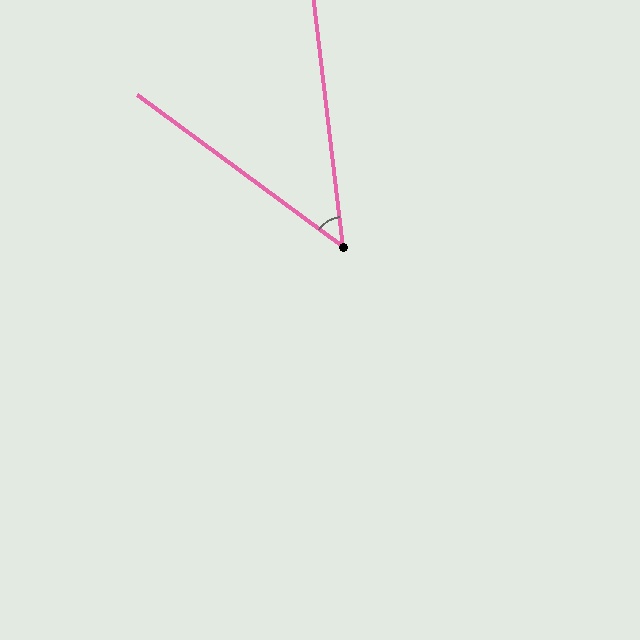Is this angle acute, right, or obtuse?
It is acute.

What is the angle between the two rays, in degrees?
Approximately 47 degrees.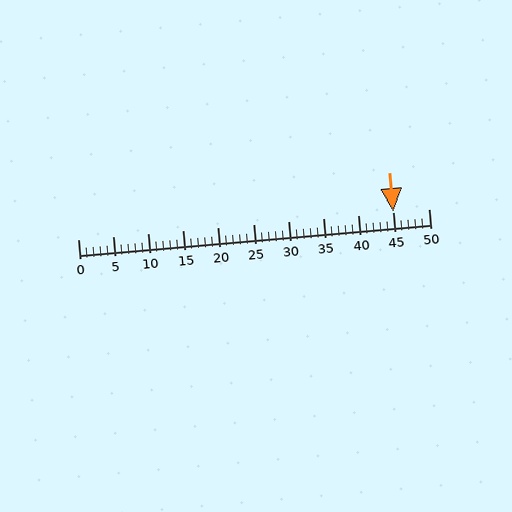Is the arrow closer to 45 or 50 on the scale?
The arrow is closer to 45.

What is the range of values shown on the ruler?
The ruler shows values from 0 to 50.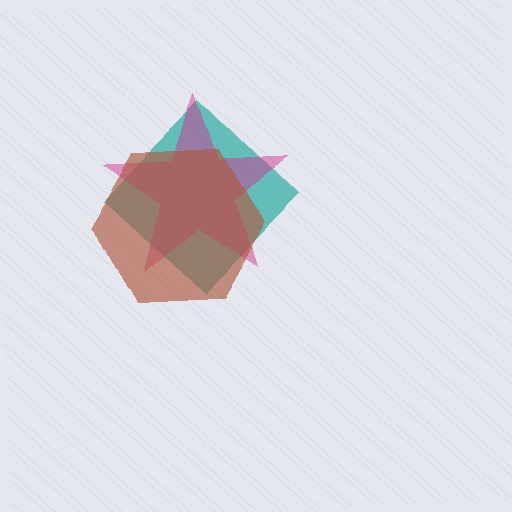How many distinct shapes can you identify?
There are 3 distinct shapes: a teal diamond, a magenta star, a brown hexagon.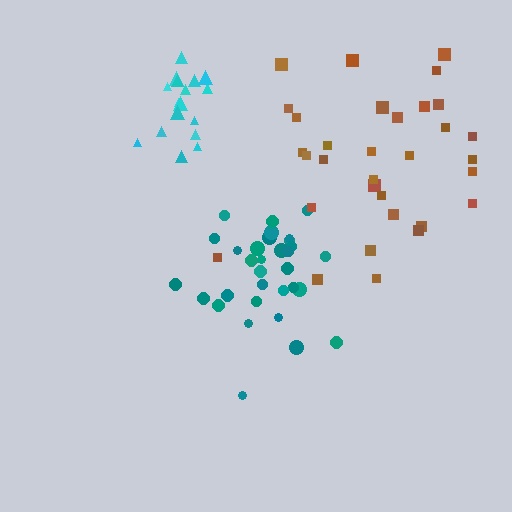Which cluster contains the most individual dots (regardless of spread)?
Brown (33).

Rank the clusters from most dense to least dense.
teal, cyan, brown.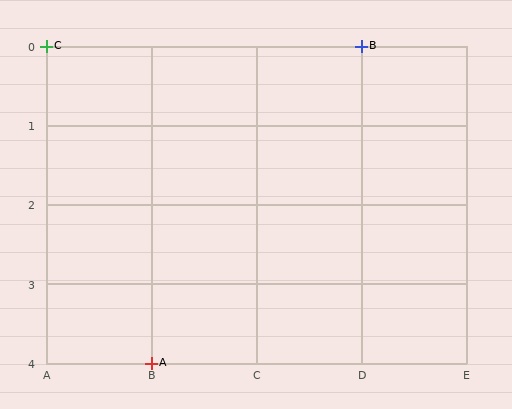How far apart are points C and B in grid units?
Points C and B are 3 columns apart.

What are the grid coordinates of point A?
Point A is at grid coordinates (B, 4).